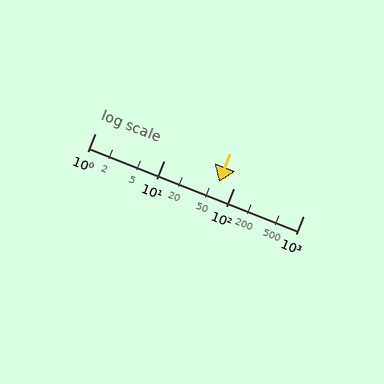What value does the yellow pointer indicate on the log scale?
The pointer indicates approximately 62.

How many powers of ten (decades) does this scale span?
The scale spans 3 decades, from 1 to 1000.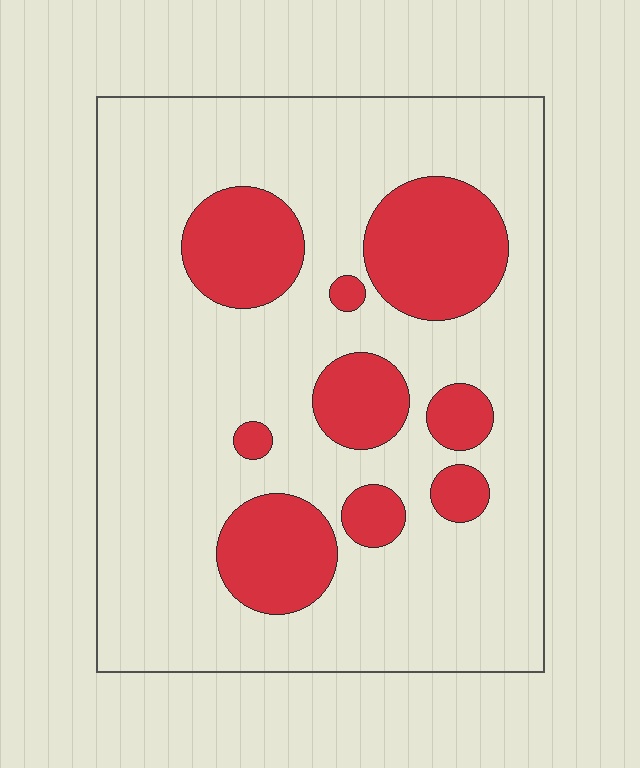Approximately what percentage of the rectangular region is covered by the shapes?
Approximately 25%.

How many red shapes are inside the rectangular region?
9.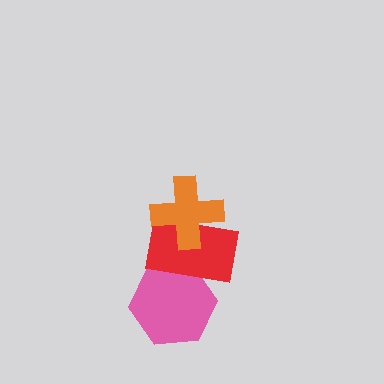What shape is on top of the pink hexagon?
The red rectangle is on top of the pink hexagon.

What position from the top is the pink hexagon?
The pink hexagon is 3rd from the top.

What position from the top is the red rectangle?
The red rectangle is 2nd from the top.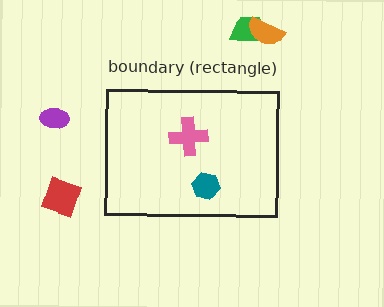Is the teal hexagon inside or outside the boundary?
Inside.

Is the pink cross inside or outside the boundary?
Inside.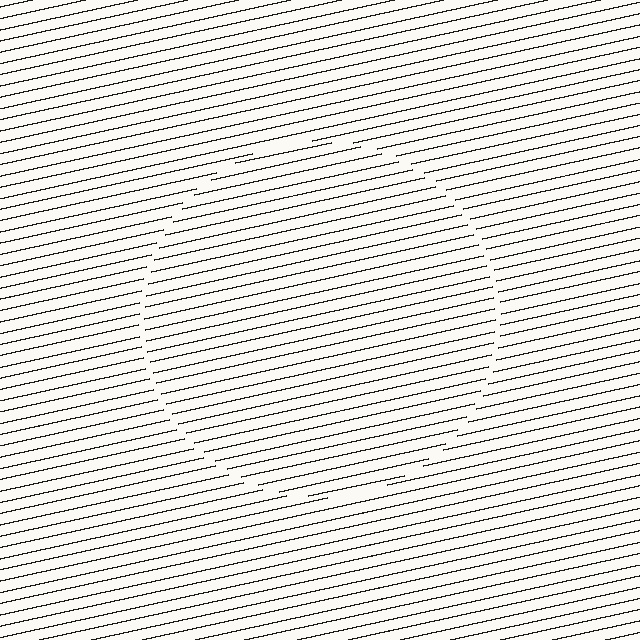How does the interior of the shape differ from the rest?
The interior of the shape contains the same grating, shifted by half a period — the contour is defined by the phase discontinuity where line-ends from the inner and outer gratings abut.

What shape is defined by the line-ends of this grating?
An illusory circle. The interior of the shape contains the same grating, shifted by half a period — the contour is defined by the phase discontinuity where line-ends from the inner and outer gratings abut.